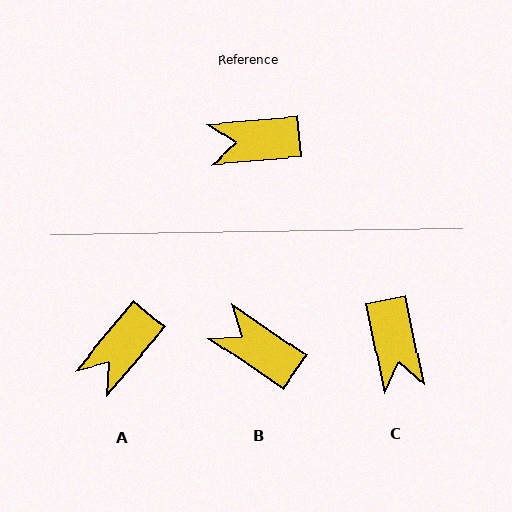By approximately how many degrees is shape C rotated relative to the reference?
Approximately 97 degrees counter-clockwise.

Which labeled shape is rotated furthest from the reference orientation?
C, about 97 degrees away.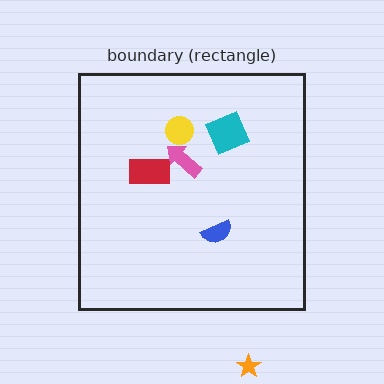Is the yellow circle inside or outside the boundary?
Inside.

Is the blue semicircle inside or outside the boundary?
Inside.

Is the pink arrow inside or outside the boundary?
Inside.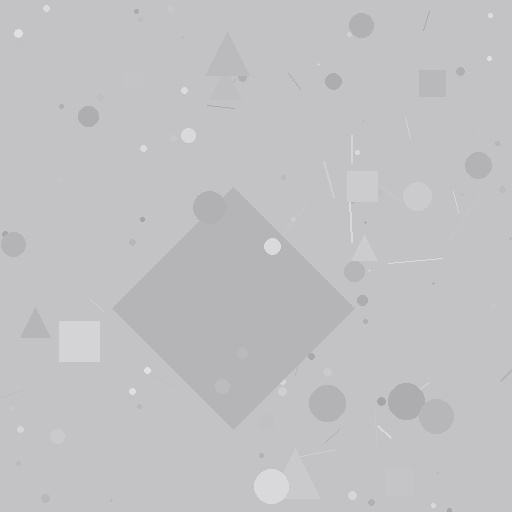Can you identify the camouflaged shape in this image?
The camouflaged shape is a diamond.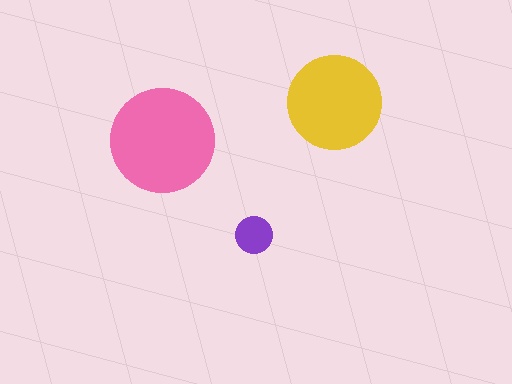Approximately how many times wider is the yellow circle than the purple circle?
About 2.5 times wider.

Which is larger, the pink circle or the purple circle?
The pink one.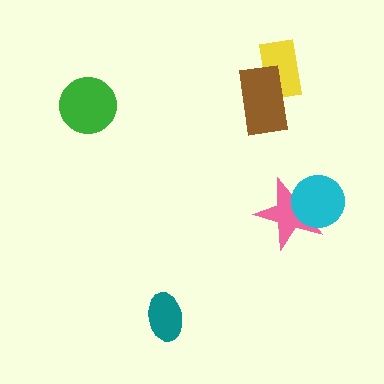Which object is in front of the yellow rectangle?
The brown rectangle is in front of the yellow rectangle.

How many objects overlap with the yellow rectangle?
1 object overlaps with the yellow rectangle.